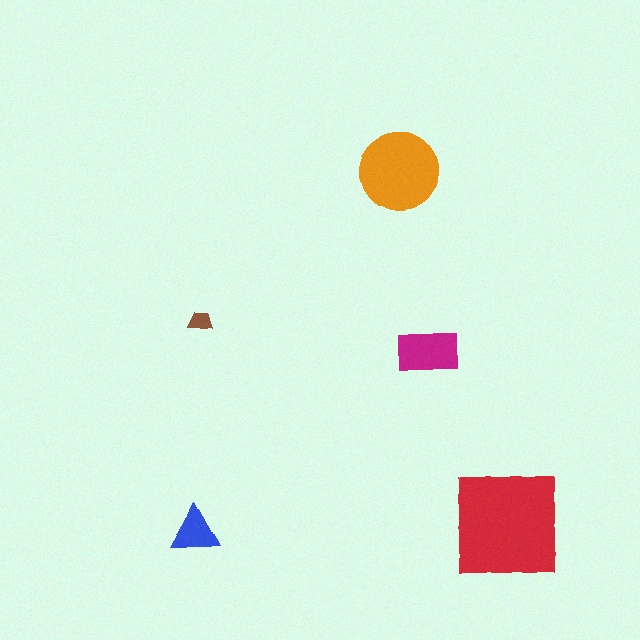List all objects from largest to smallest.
The red square, the orange circle, the magenta rectangle, the blue triangle, the brown trapezoid.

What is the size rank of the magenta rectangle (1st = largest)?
3rd.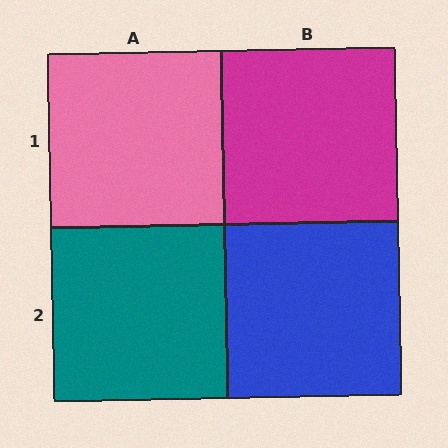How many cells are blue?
1 cell is blue.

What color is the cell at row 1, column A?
Pink.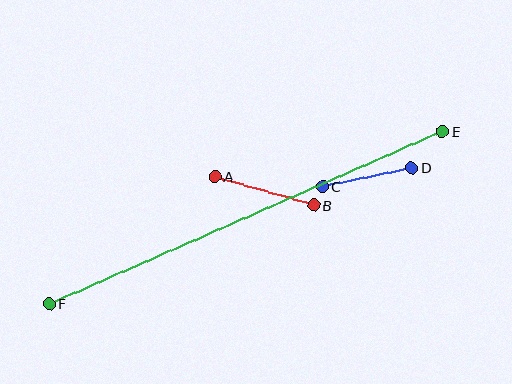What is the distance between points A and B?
The distance is approximately 103 pixels.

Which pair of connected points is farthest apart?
Points E and F are farthest apart.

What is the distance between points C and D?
The distance is approximately 91 pixels.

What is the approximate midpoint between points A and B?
The midpoint is at approximately (264, 191) pixels.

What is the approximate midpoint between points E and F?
The midpoint is at approximately (246, 218) pixels.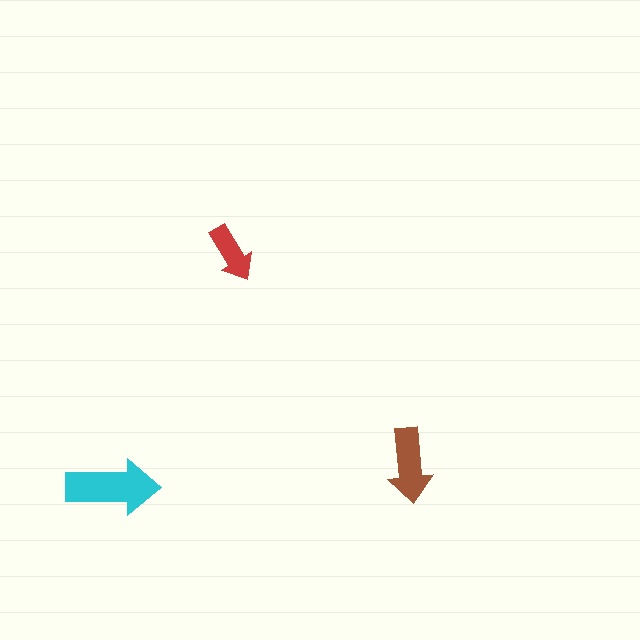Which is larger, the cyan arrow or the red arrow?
The cyan one.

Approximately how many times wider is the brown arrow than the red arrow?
About 1.5 times wider.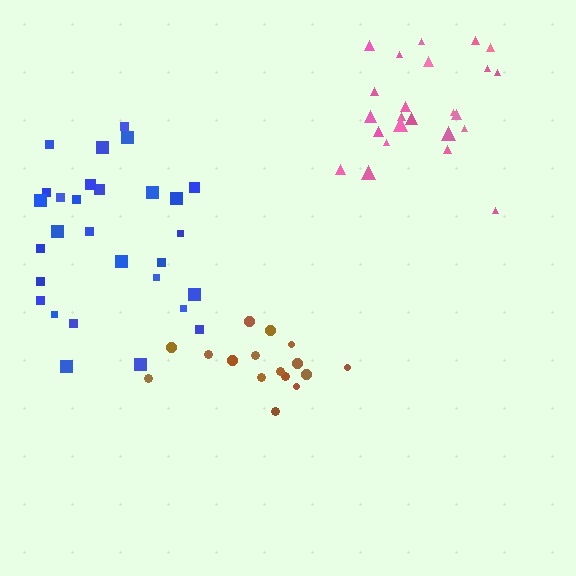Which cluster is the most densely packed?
Pink.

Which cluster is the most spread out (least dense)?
Blue.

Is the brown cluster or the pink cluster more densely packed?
Pink.